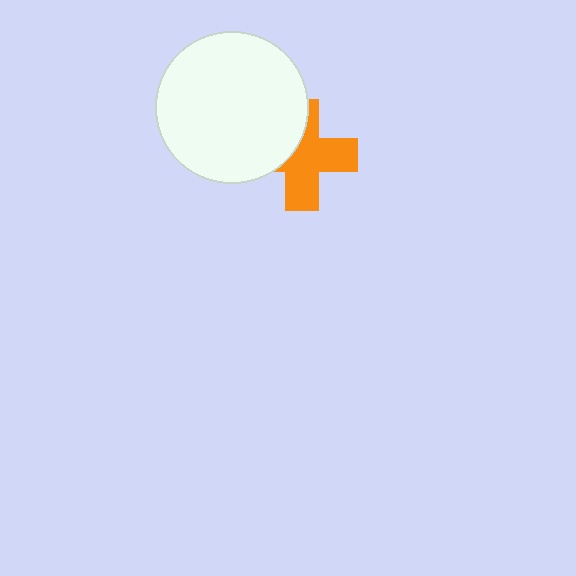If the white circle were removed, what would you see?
You would see the complete orange cross.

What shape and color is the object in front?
The object in front is a white circle.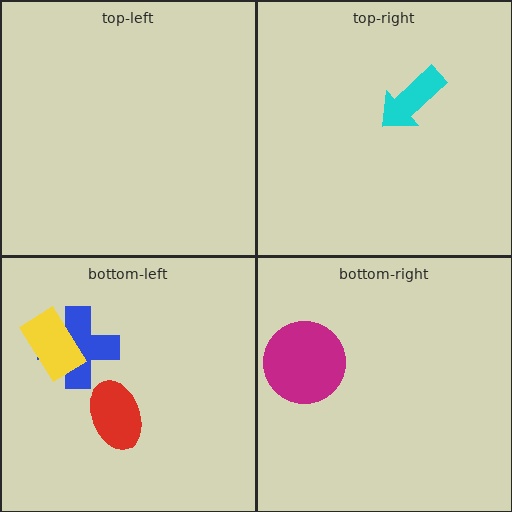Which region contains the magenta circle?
The bottom-right region.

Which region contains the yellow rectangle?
The bottom-left region.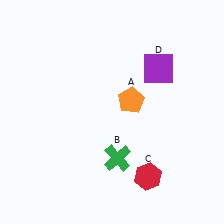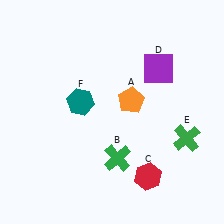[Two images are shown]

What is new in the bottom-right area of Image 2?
A green cross (E) was added in the bottom-right area of Image 2.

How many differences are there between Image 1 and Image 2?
There are 2 differences between the two images.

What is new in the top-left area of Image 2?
A teal hexagon (F) was added in the top-left area of Image 2.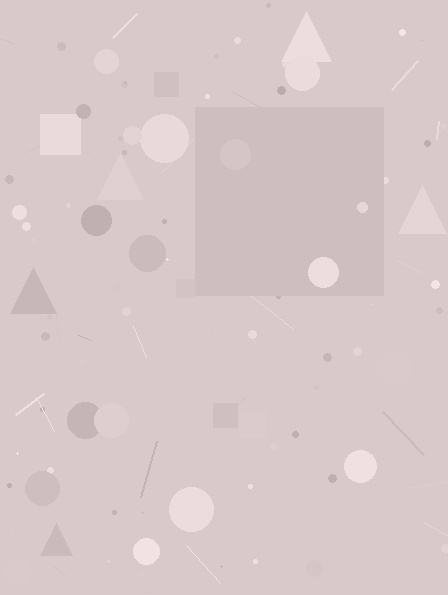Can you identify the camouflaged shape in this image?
The camouflaged shape is a square.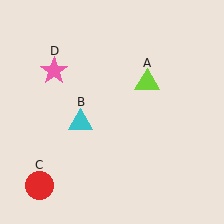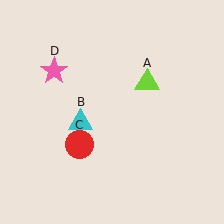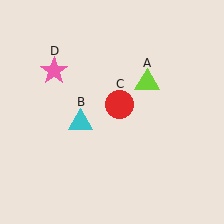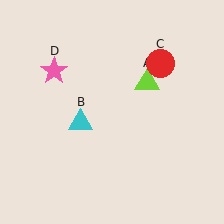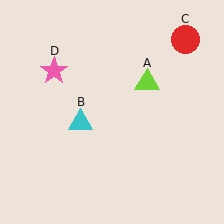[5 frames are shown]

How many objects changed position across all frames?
1 object changed position: red circle (object C).